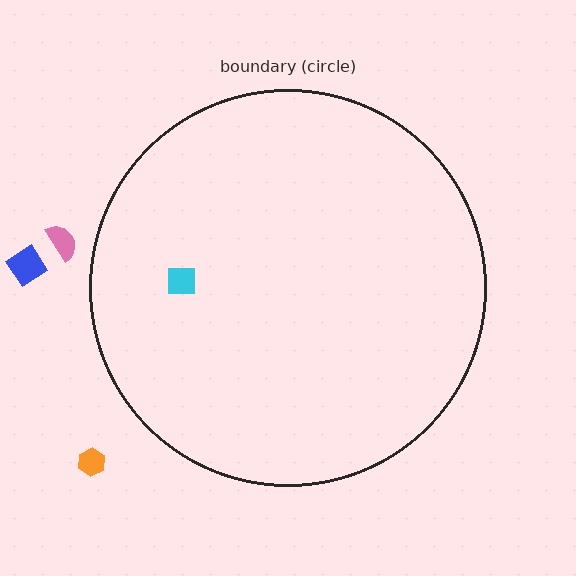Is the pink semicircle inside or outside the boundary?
Outside.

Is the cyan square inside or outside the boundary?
Inside.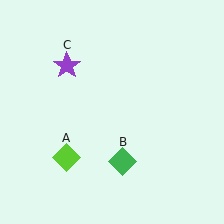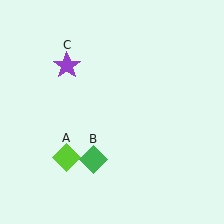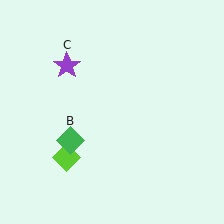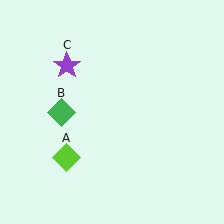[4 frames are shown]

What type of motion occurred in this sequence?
The green diamond (object B) rotated clockwise around the center of the scene.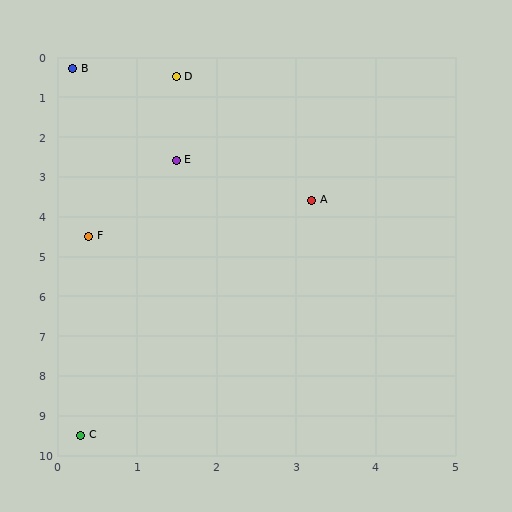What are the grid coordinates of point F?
Point F is at approximately (0.4, 4.5).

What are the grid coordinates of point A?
Point A is at approximately (3.2, 3.6).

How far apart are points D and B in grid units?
Points D and B are about 1.3 grid units apart.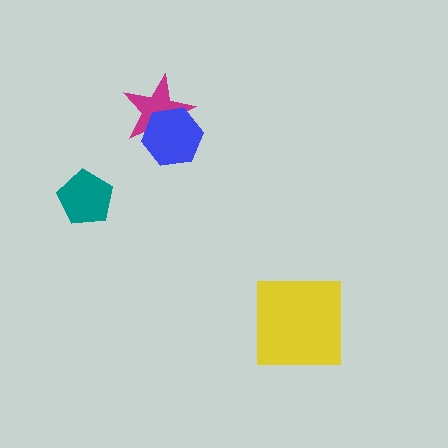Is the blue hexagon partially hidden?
No, no other shape covers it.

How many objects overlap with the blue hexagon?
1 object overlaps with the blue hexagon.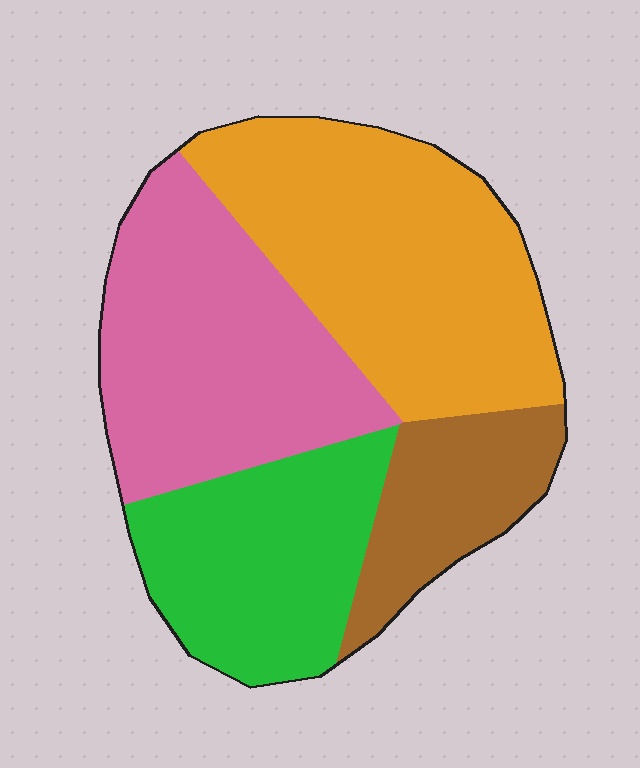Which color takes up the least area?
Brown, at roughly 15%.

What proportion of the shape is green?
Green takes up about one fifth (1/5) of the shape.